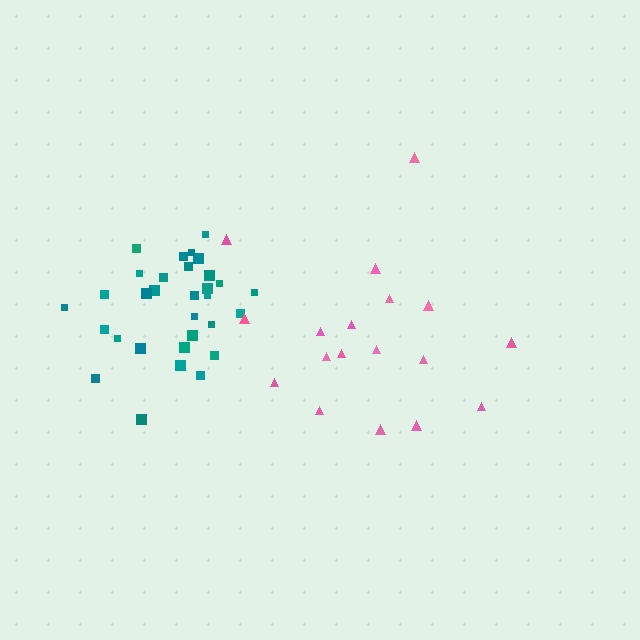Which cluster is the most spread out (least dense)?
Pink.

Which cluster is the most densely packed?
Teal.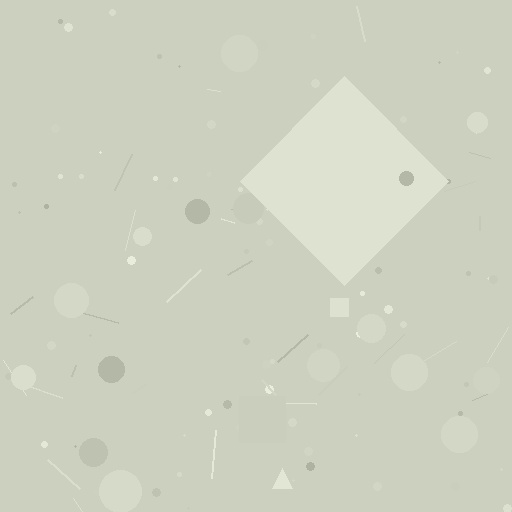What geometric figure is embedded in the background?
A diamond is embedded in the background.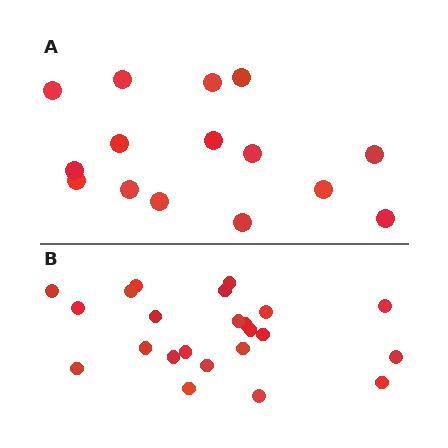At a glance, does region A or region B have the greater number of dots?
Region B (the bottom region) has more dots.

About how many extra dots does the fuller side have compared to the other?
Region B has roughly 8 or so more dots than region A.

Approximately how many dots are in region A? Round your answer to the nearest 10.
About 20 dots. (The exact count is 15, which rounds to 20.)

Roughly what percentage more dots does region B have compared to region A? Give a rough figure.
About 55% more.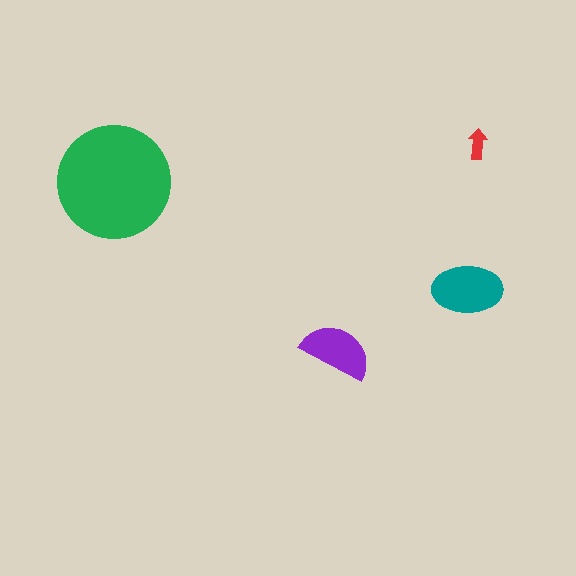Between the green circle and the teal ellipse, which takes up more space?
The green circle.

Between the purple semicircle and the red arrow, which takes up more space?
The purple semicircle.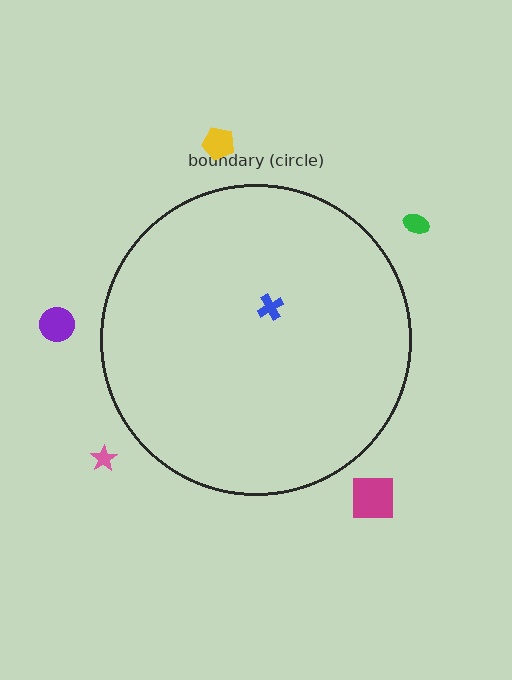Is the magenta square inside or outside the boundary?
Outside.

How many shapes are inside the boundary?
1 inside, 5 outside.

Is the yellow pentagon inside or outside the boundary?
Outside.